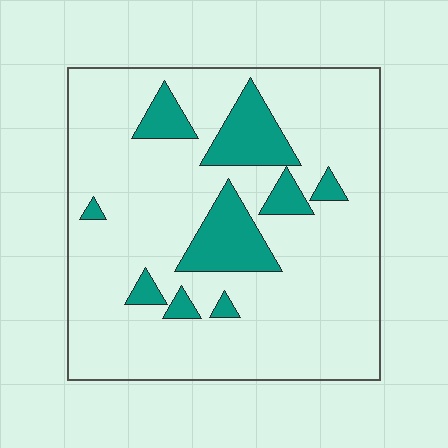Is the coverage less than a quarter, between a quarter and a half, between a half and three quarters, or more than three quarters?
Less than a quarter.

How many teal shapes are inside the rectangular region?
9.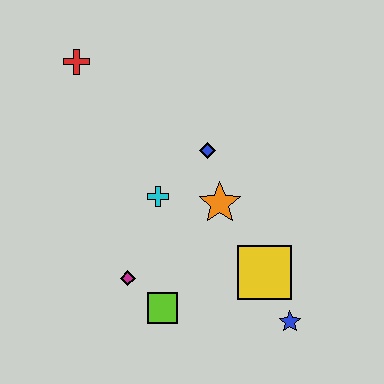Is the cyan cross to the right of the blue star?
No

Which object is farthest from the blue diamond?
The blue star is farthest from the blue diamond.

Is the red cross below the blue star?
No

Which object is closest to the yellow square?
The blue star is closest to the yellow square.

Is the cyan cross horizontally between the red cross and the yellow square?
Yes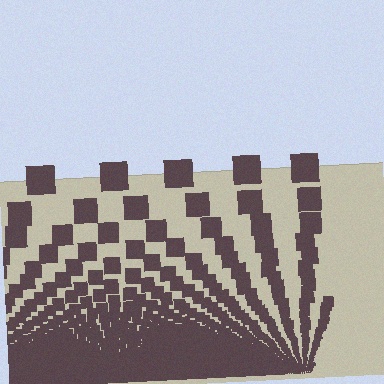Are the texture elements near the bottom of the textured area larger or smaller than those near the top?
Smaller. The gradient is inverted — elements near the bottom are smaller and denser.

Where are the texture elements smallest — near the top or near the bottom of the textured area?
Near the bottom.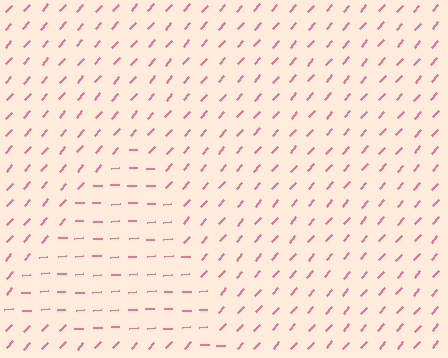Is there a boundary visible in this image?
Yes, there is a texture boundary formed by a change in line orientation.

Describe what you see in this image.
The image is filled with small pink line segments. A triangle region in the image has lines oriented differently from the surrounding lines, creating a visible texture boundary.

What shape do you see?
I see a triangle.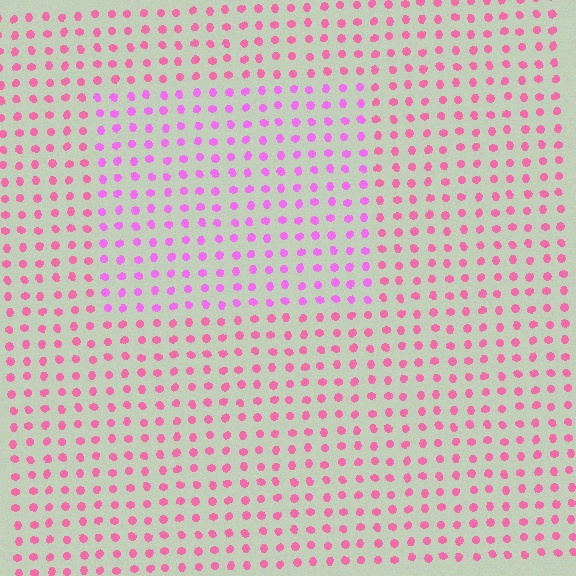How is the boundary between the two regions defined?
The boundary is defined purely by a slight shift in hue (about 32 degrees). Spacing, size, and orientation are identical on both sides.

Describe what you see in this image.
The image is filled with small pink elements in a uniform arrangement. A rectangle-shaped region is visible where the elements are tinted to a slightly different hue, forming a subtle color boundary.